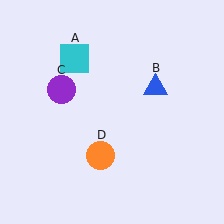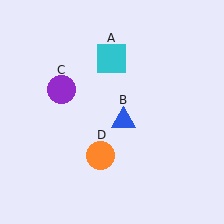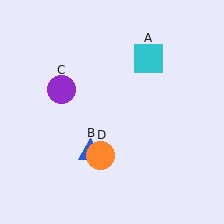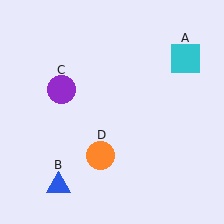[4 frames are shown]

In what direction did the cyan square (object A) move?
The cyan square (object A) moved right.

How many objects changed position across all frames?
2 objects changed position: cyan square (object A), blue triangle (object B).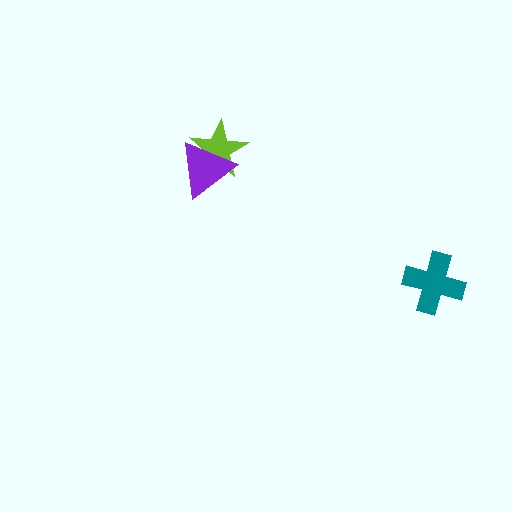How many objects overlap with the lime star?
1 object overlaps with the lime star.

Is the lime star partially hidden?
Yes, it is partially covered by another shape.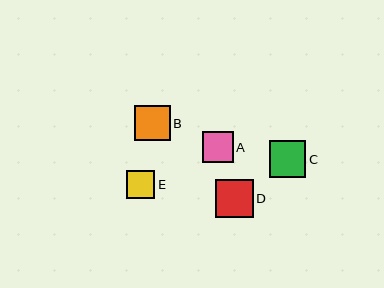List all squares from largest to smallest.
From largest to smallest: D, C, B, A, E.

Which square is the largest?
Square D is the largest with a size of approximately 38 pixels.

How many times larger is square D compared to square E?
Square D is approximately 1.4 times the size of square E.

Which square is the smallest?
Square E is the smallest with a size of approximately 28 pixels.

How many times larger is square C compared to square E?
Square C is approximately 1.3 times the size of square E.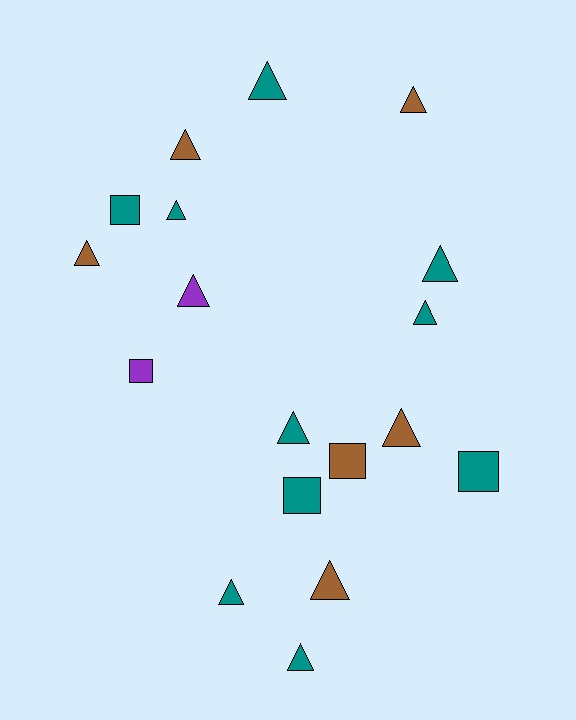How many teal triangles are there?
There are 7 teal triangles.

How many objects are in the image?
There are 18 objects.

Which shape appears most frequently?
Triangle, with 13 objects.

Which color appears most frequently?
Teal, with 10 objects.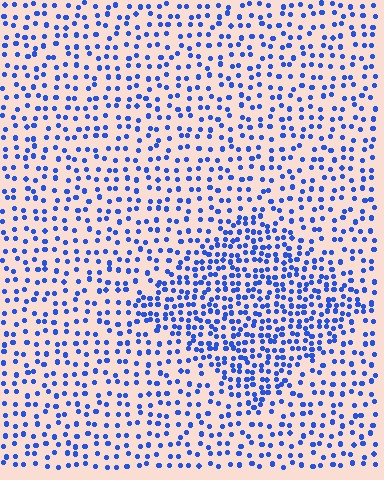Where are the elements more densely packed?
The elements are more densely packed inside the diamond boundary.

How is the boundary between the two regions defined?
The boundary is defined by a change in element density (approximately 1.9x ratio). All elements are the same color, size, and shape.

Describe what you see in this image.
The image contains small blue elements arranged at two different densities. A diamond-shaped region is visible where the elements are more densely packed than the surrounding area.